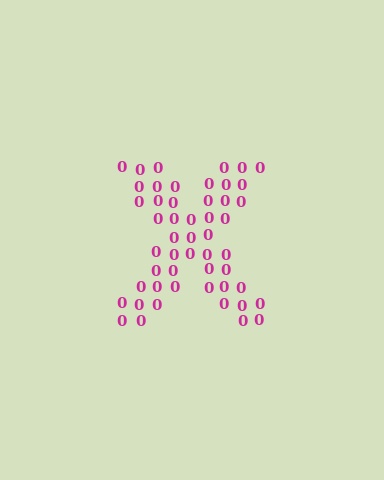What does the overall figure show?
The overall figure shows the letter X.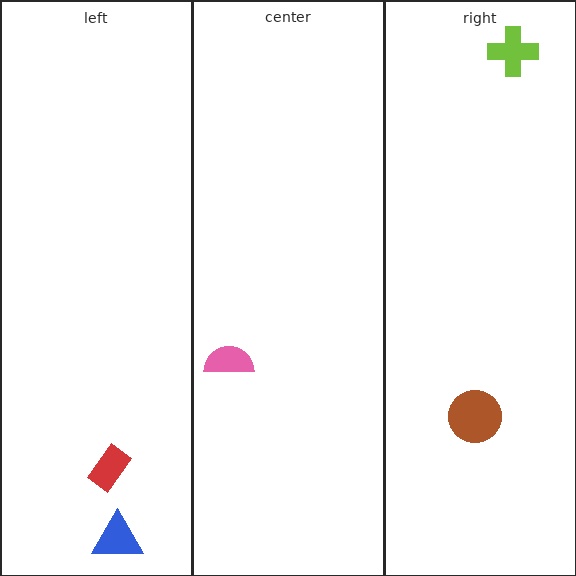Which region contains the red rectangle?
The left region.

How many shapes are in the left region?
2.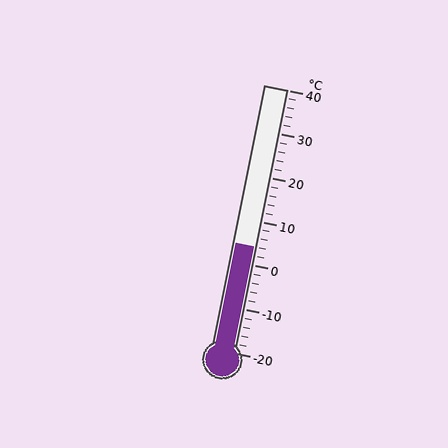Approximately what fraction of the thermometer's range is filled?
The thermometer is filled to approximately 40% of its range.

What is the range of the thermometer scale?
The thermometer scale ranges from -20°C to 40°C.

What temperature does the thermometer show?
The thermometer shows approximately 4°C.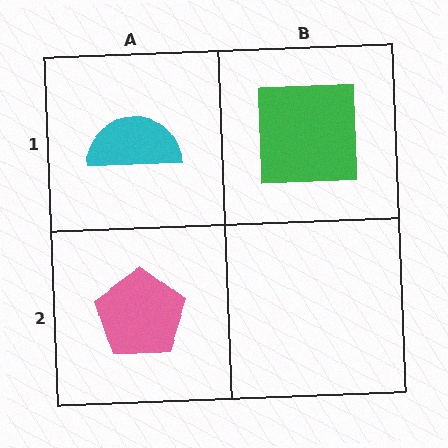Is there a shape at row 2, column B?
No, that cell is empty.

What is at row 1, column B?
A green square.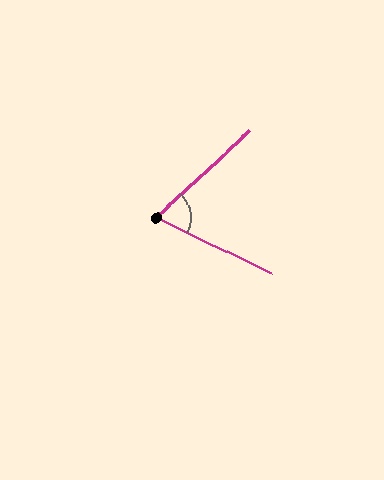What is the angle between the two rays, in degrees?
Approximately 69 degrees.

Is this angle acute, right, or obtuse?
It is acute.